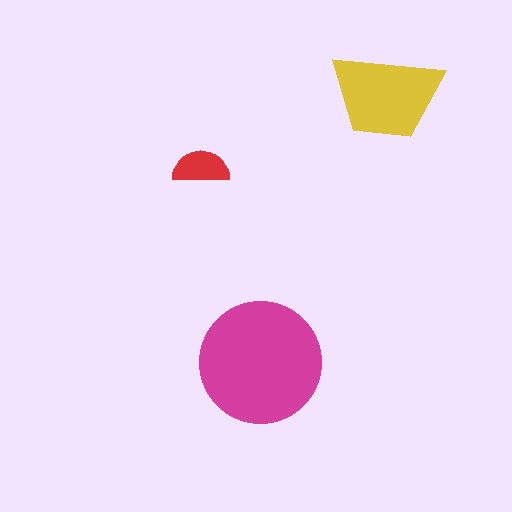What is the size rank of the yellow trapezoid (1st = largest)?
2nd.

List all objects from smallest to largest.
The red semicircle, the yellow trapezoid, the magenta circle.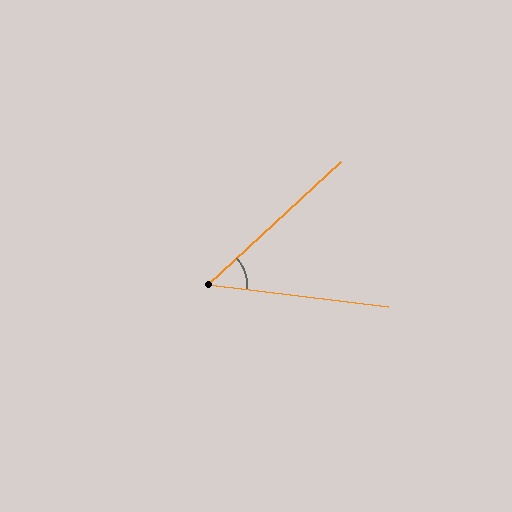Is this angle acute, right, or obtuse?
It is acute.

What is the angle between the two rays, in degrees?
Approximately 50 degrees.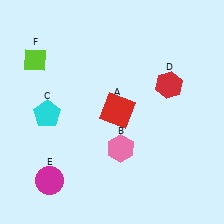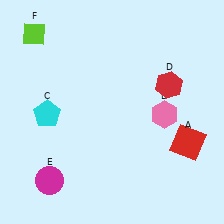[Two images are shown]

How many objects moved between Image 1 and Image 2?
3 objects moved between the two images.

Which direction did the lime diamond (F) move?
The lime diamond (F) moved up.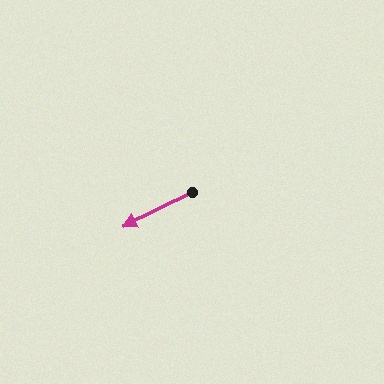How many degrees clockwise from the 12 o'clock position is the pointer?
Approximately 244 degrees.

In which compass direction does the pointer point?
Southwest.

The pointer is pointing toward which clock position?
Roughly 8 o'clock.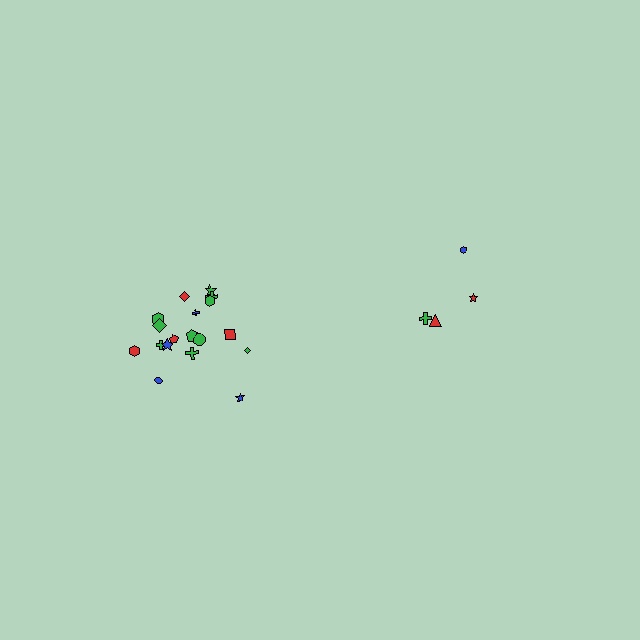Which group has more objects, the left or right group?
The left group.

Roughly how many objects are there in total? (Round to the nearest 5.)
Roughly 20 objects in total.